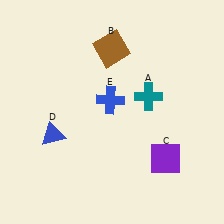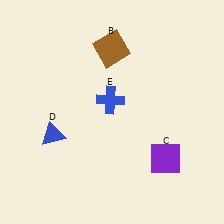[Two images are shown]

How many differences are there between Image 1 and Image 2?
There is 1 difference between the two images.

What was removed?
The teal cross (A) was removed in Image 2.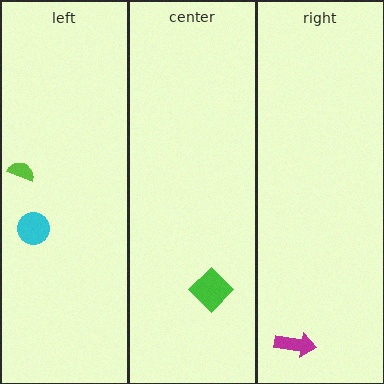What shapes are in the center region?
The green diamond.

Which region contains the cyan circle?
The left region.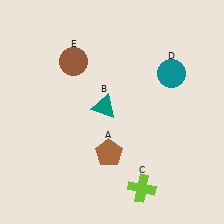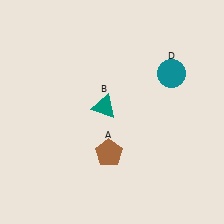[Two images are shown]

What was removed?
The brown circle (E), the lime cross (C) were removed in Image 2.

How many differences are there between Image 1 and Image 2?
There are 2 differences between the two images.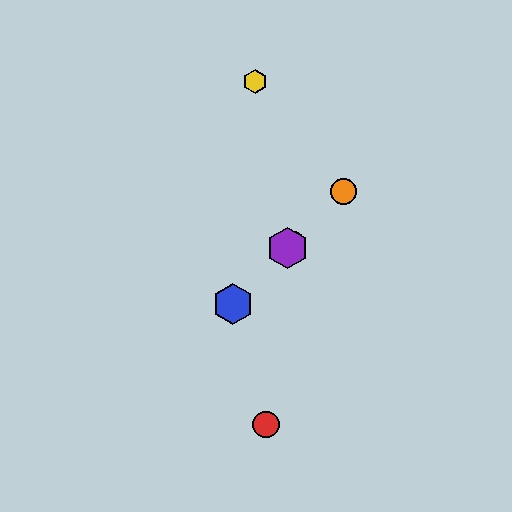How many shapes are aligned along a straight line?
4 shapes (the blue hexagon, the green circle, the purple hexagon, the orange circle) are aligned along a straight line.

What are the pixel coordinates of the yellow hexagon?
The yellow hexagon is at (255, 81).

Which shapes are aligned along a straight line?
The blue hexagon, the green circle, the purple hexagon, the orange circle are aligned along a straight line.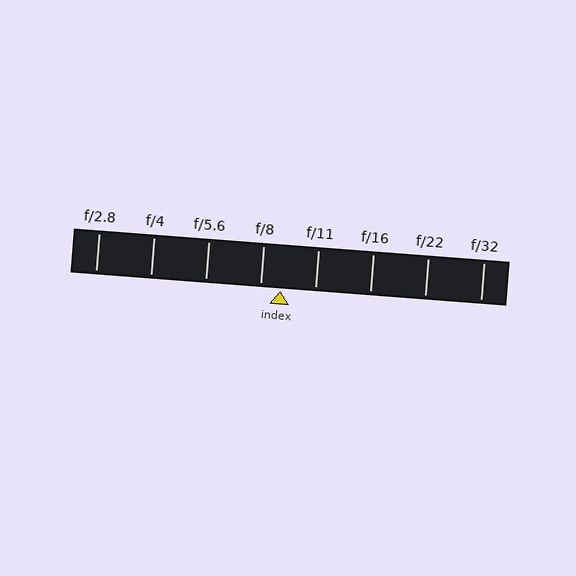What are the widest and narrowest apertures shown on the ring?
The widest aperture shown is f/2.8 and the narrowest is f/32.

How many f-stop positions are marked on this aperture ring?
There are 8 f-stop positions marked.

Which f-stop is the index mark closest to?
The index mark is closest to f/8.